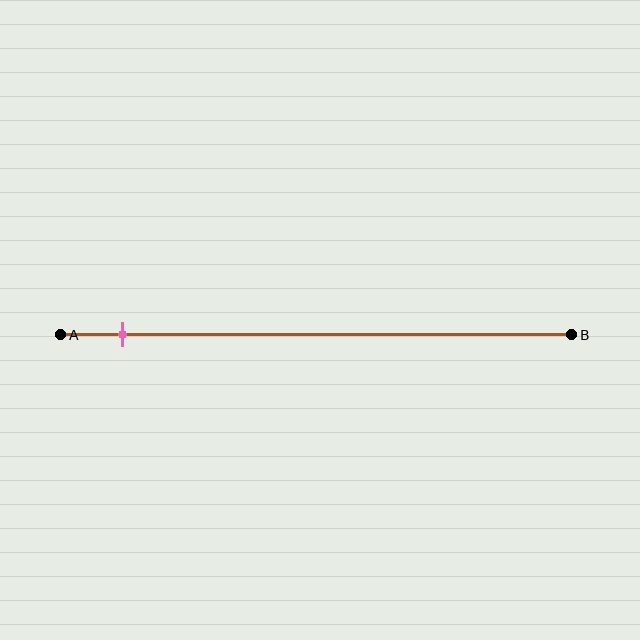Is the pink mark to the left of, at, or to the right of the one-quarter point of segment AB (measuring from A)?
The pink mark is to the left of the one-quarter point of segment AB.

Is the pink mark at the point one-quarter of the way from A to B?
No, the mark is at about 10% from A, not at the 25% one-quarter point.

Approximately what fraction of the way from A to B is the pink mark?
The pink mark is approximately 10% of the way from A to B.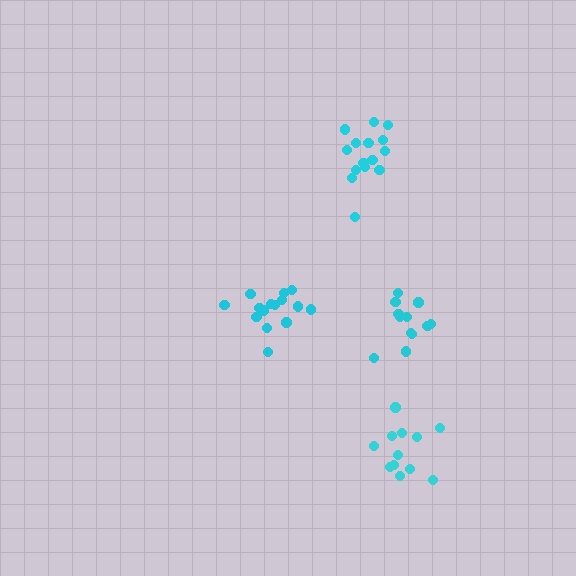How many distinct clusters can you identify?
There are 4 distinct clusters.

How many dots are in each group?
Group 1: 12 dots, Group 2: 15 dots, Group 3: 12 dots, Group 4: 15 dots (54 total).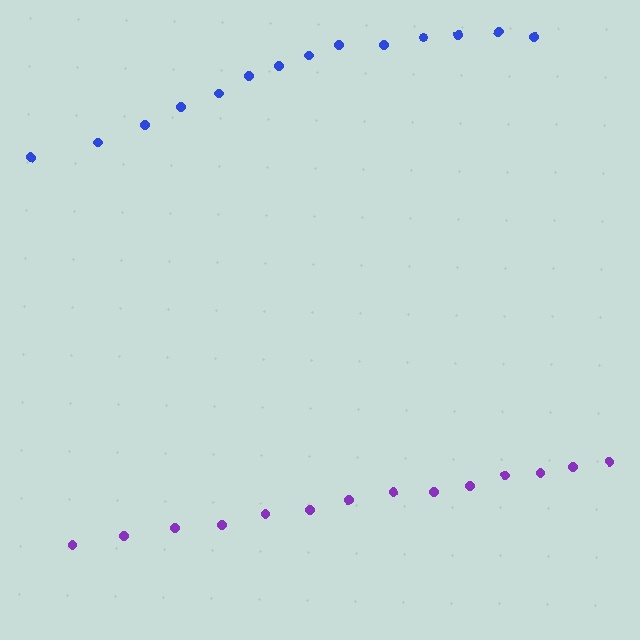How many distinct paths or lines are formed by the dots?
There are 2 distinct paths.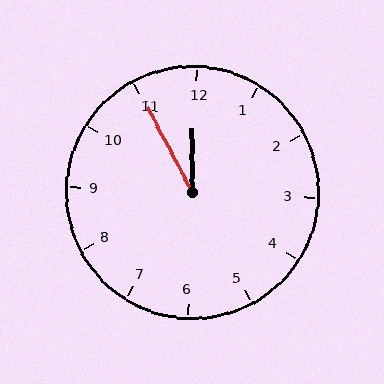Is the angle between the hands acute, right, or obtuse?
It is acute.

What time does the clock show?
11:55.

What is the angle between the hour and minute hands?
Approximately 28 degrees.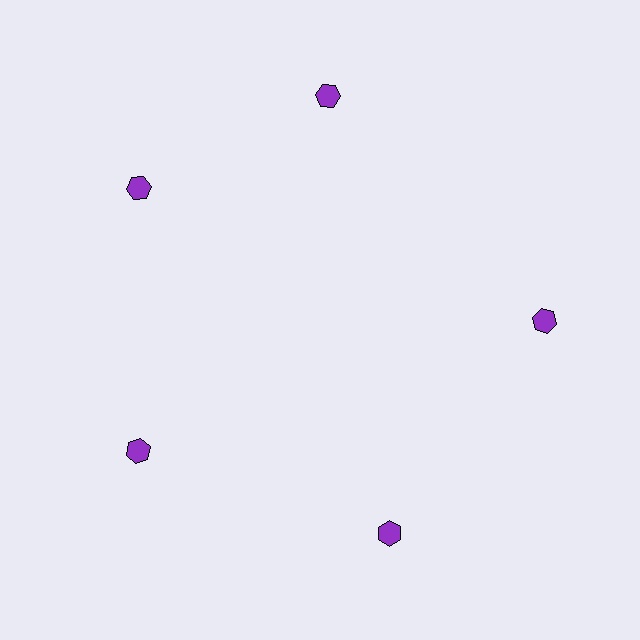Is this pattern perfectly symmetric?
No. The 5 purple hexagons are arranged in a ring, but one element near the 1 o'clock position is rotated out of alignment along the ring, breaking the 5-fold rotational symmetry.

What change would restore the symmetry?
The symmetry would be restored by rotating it back into even spacing with its neighbors so that all 5 hexagons sit at equal angles and equal distance from the center.